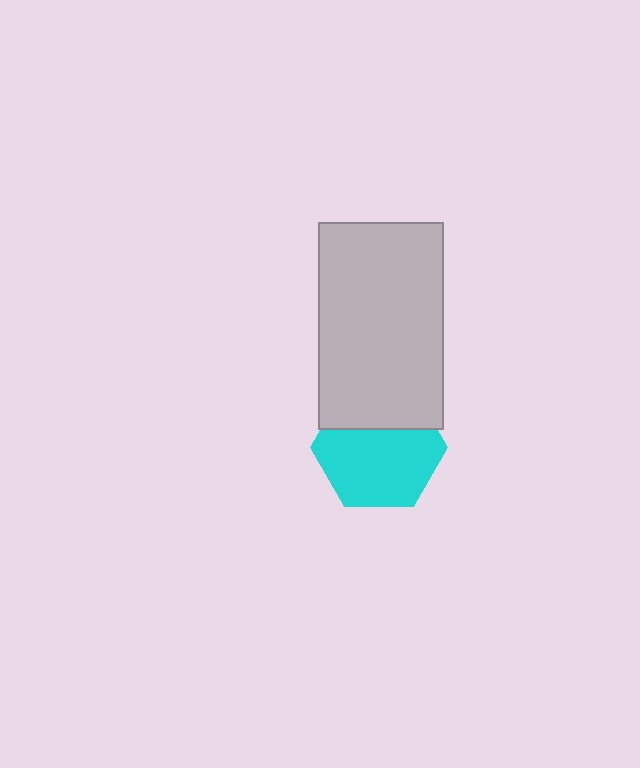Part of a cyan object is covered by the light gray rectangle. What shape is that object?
It is a hexagon.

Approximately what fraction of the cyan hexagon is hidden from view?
Roughly 31% of the cyan hexagon is hidden behind the light gray rectangle.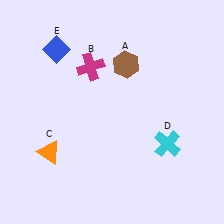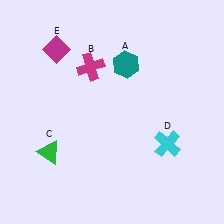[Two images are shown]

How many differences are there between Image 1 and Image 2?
There are 3 differences between the two images.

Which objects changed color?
A changed from brown to teal. C changed from orange to green. E changed from blue to magenta.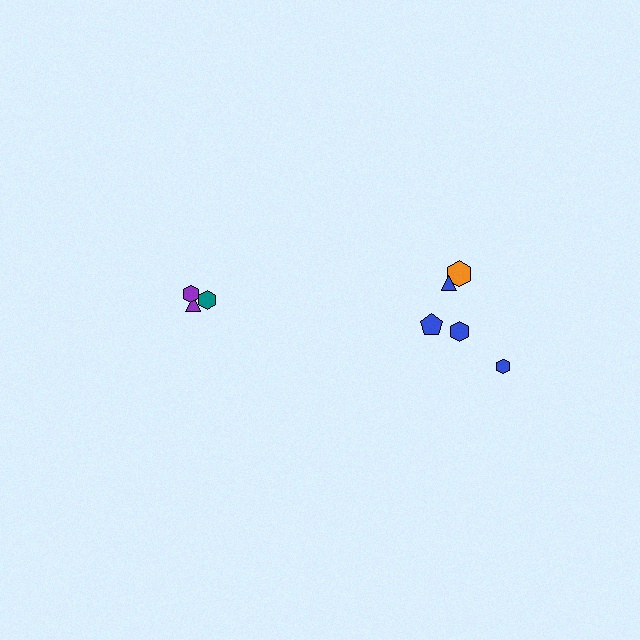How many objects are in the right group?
There are 5 objects.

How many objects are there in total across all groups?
There are 8 objects.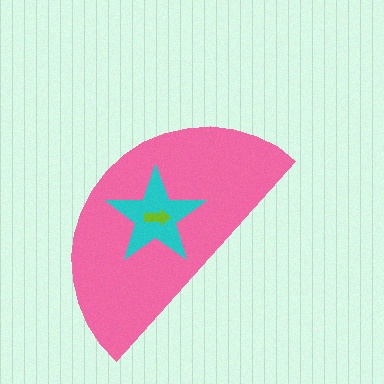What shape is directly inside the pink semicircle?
The cyan star.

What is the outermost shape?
The pink semicircle.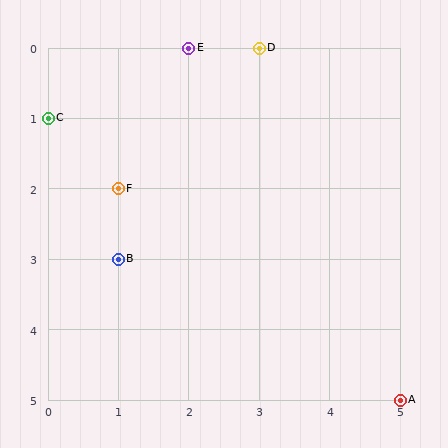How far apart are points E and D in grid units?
Points E and D are 1 column apart.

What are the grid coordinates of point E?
Point E is at grid coordinates (2, 0).